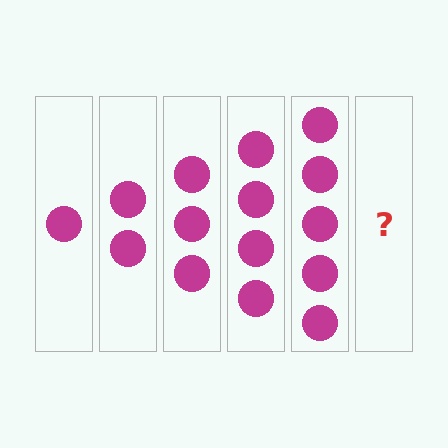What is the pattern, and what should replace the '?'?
The pattern is that each step adds one more circle. The '?' should be 6 circles.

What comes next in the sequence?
The next element should be 6 circles.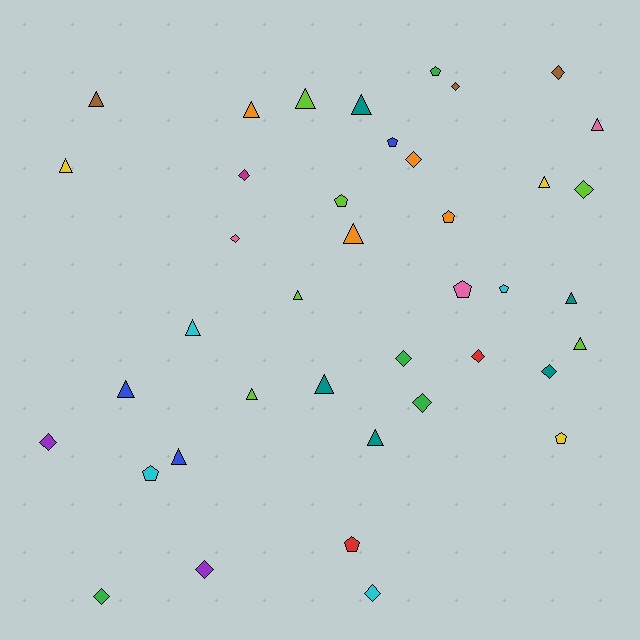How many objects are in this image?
There are 40 objects.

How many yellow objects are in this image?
There are 3 yellow objects.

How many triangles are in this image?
There are 17 triangles.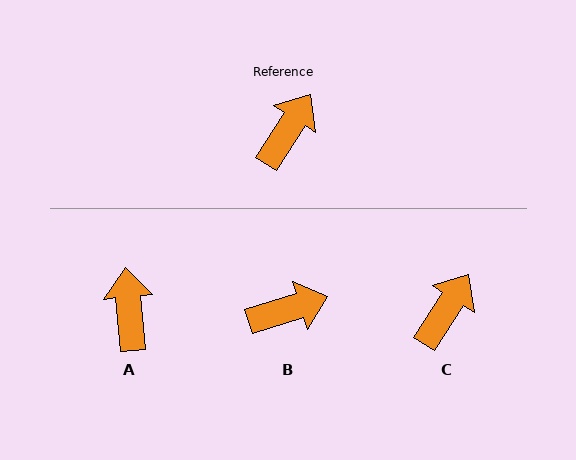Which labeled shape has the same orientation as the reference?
C.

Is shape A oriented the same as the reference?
No, it is off by about 38 degrees.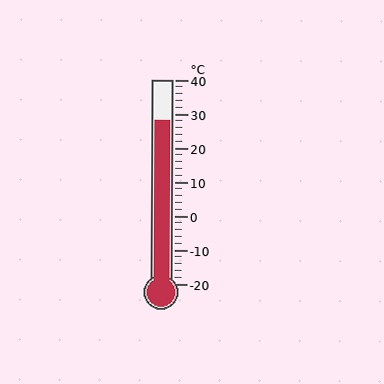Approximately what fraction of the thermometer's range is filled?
The thermometer is filled to approximately 80% of its range.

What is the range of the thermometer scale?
The thermometer scale ranges from -20°C to 40°C.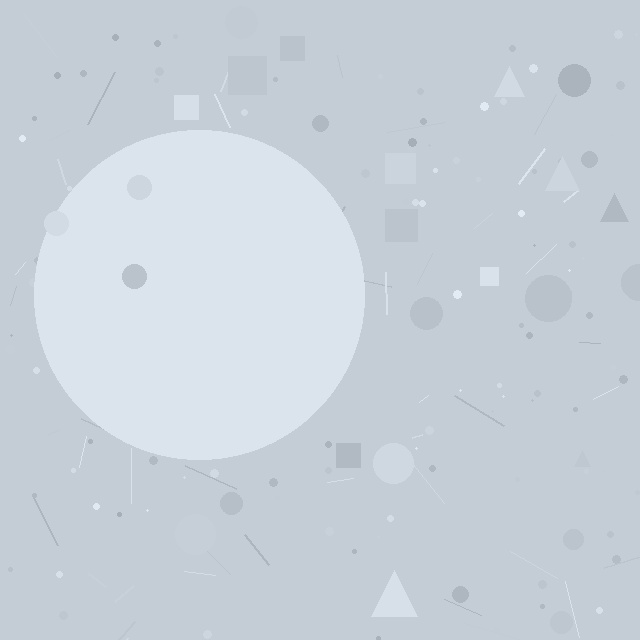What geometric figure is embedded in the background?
A circle is embedded in the background.